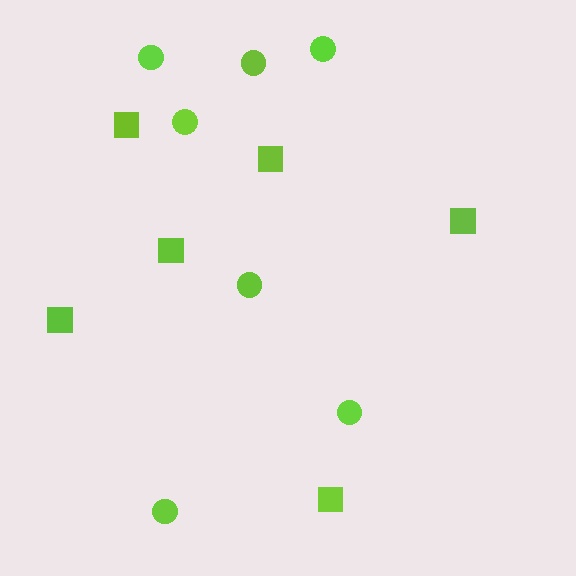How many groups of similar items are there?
There are 2 groups: one group of circles (7) and one group of squares (6).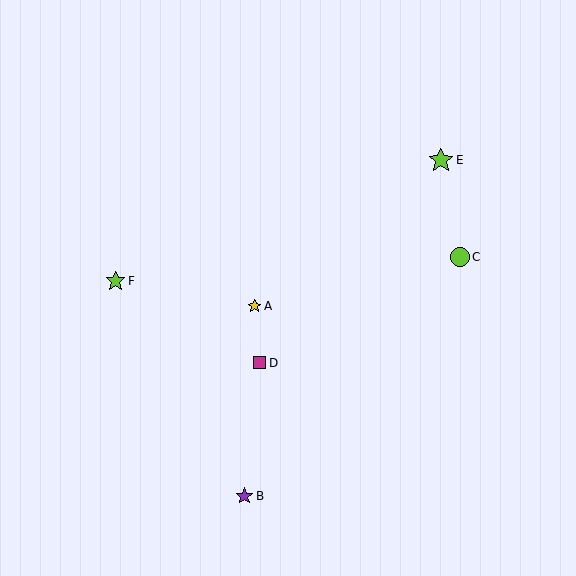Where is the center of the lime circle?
The center of the lime circle is at (460, 257).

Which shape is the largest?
The lime star (labeled E) is the largest.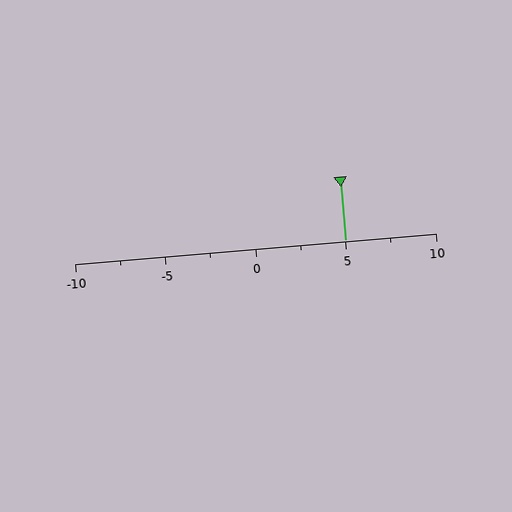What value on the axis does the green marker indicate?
The marker indicates approximately 5.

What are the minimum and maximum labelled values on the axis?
The axis runs from -10 to 10.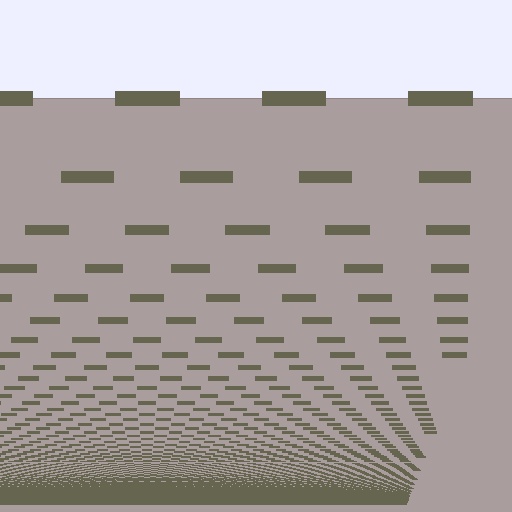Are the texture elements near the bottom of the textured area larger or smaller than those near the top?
Smaller. The gradient is inverted — elements near the bottom are smaller and denser.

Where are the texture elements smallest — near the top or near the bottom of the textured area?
Near the bottom.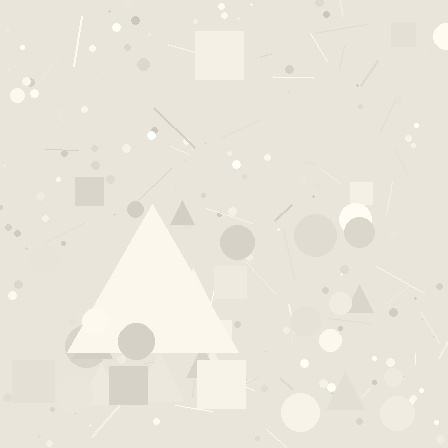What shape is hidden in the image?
A triangle is hidden in the image.